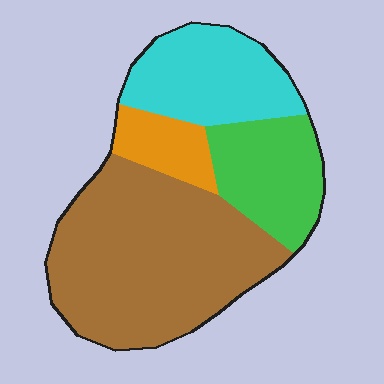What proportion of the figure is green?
Green takes up about one fifth (1/5) of the figure.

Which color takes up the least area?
Orange, at roughly 10%.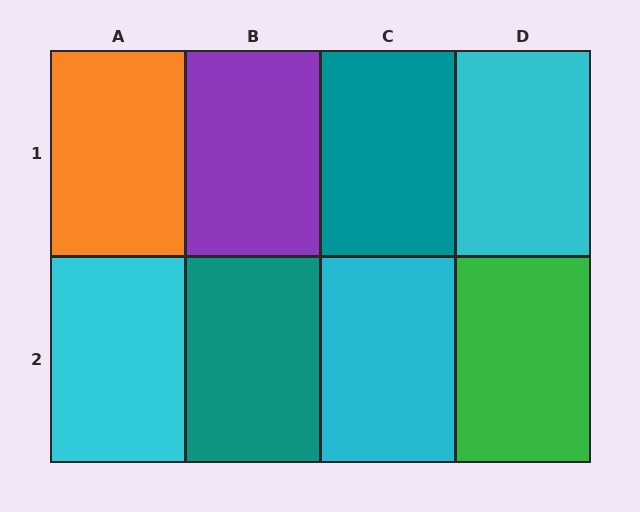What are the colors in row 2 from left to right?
Cyan, teal, cyan, green.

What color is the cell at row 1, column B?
Purple.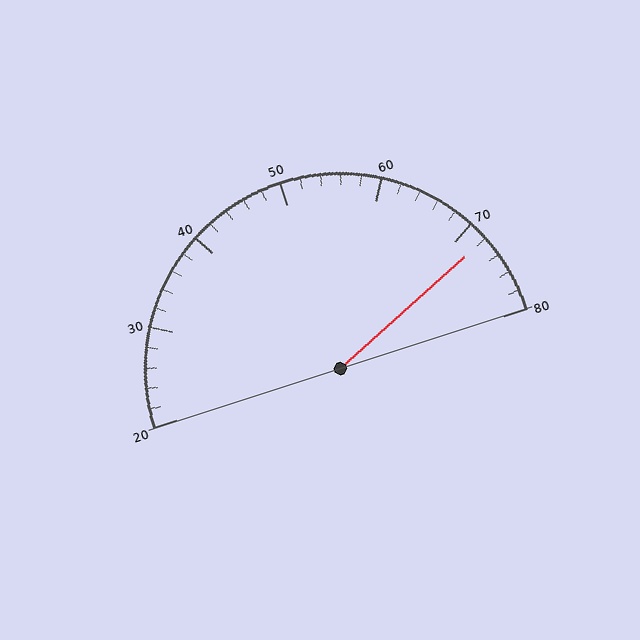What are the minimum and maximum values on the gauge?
The gauge ranges from 20 to 80.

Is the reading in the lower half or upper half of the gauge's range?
The reading is in the upper half of the range (20 to 80).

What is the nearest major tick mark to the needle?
The nearest major tick mark is 70.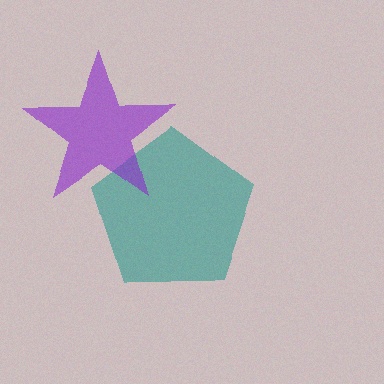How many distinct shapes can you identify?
There are 2 distinct shapes: a teal pentagon, a purple star.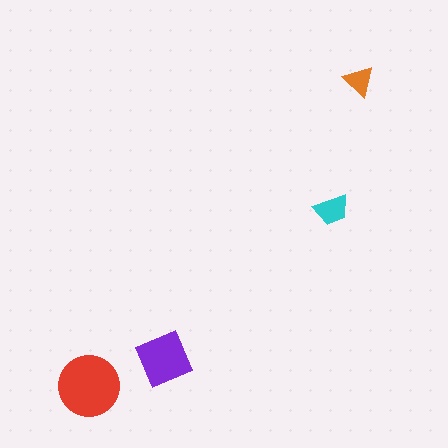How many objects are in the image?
There are 4 objects in the image.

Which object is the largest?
The red circle.